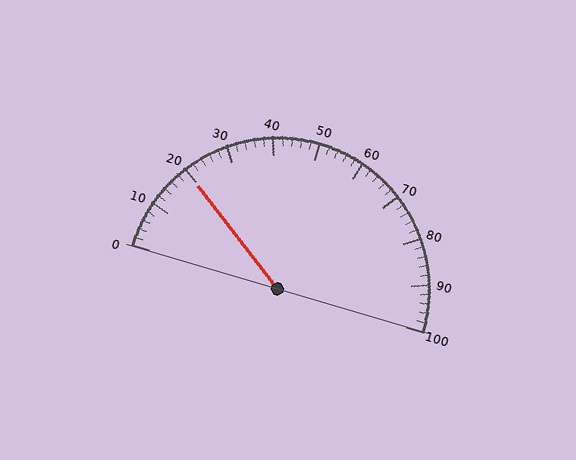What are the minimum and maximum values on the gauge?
The gauge ranges from 0 to 100.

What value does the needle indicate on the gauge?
The needle indicates approximately 20.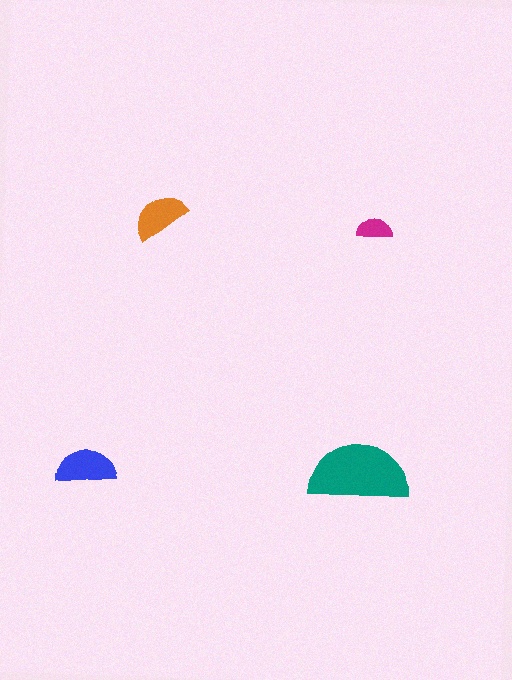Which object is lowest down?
The blue semicircle is bottommost.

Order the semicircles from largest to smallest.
the teal one, the blue one, the orange one, the magenta one.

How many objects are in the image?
There are 4 objects in the image.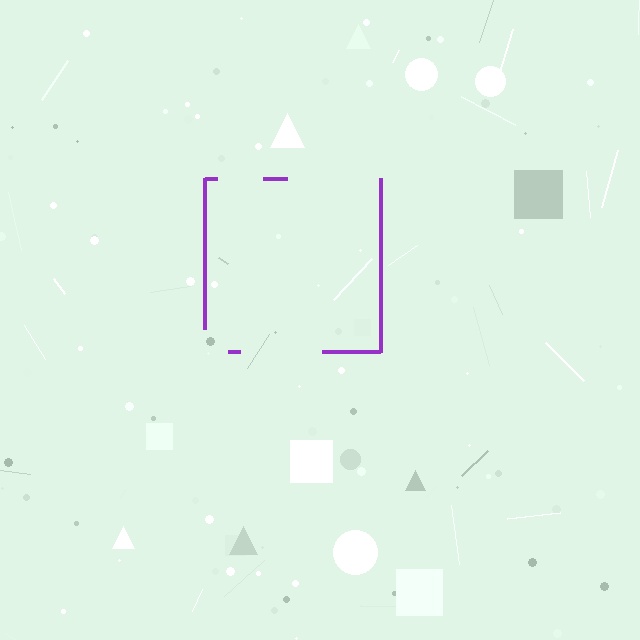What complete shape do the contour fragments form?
The contour fragments form a square.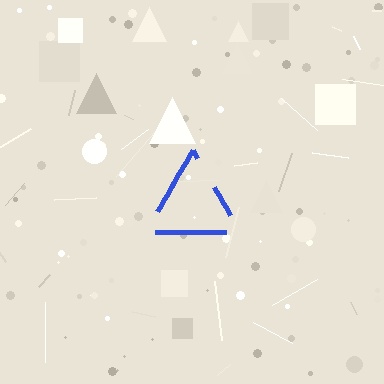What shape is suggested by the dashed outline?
The dashed outline suggests a triangle.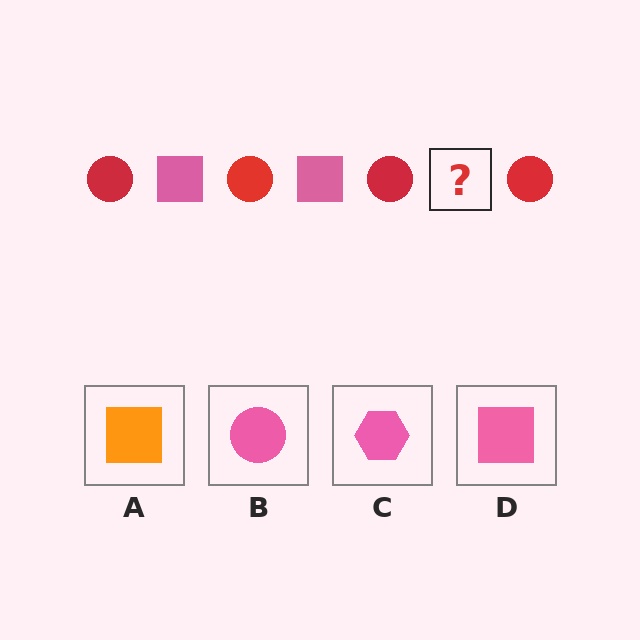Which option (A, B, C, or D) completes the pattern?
D.